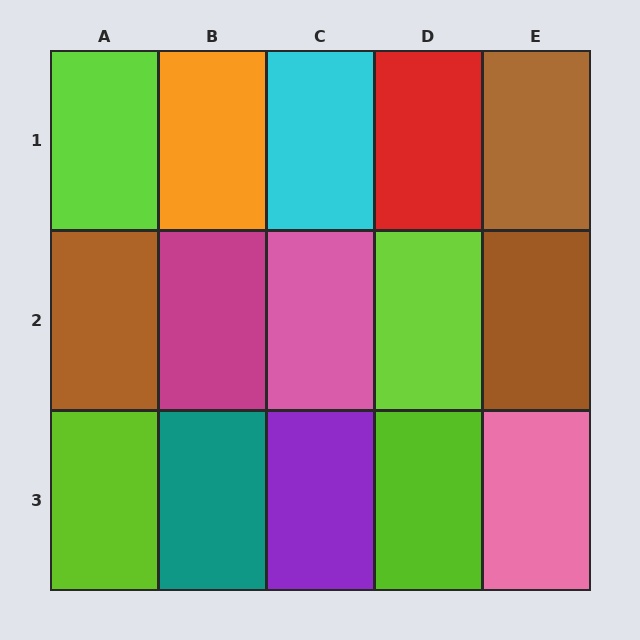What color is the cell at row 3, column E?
Pink.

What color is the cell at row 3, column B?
Teal.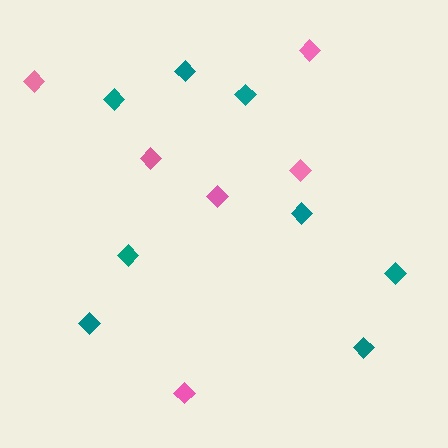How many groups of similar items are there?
There are 2 groups: one group of pink diamonds (6) and one group of teal diamonds (8).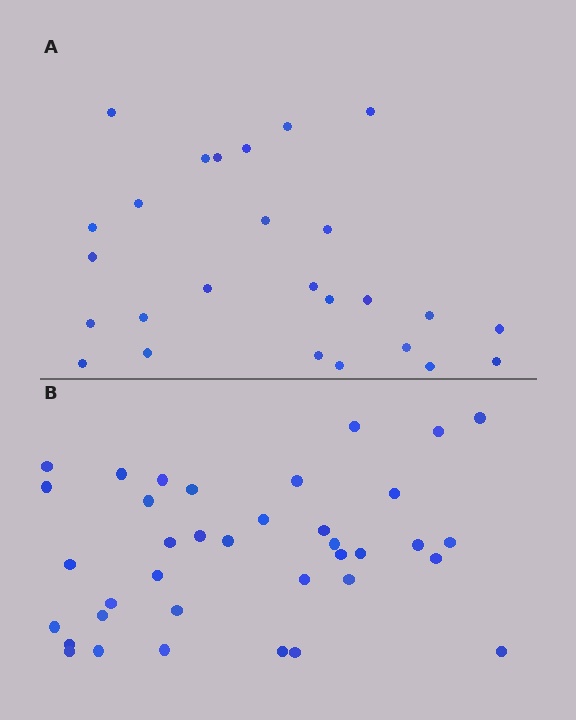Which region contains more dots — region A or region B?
Region B (the bottom region) has more dots.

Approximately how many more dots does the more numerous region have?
Region B has roughly 12 or so more dots than region A.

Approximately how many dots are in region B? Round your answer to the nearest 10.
About 40 dots. (The exact count is 37, which rounds to 40.)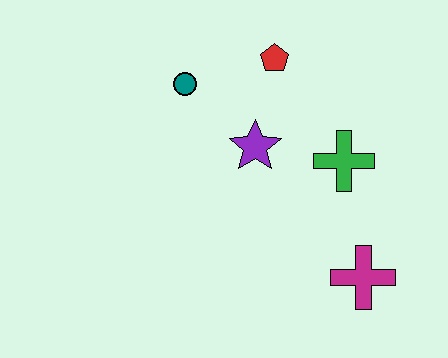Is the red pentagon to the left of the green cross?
Yes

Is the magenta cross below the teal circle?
Yes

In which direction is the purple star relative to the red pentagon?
The purple star is below the red pentagon.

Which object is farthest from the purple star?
The magenta cross is farthest from the purple star.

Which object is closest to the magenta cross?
The green cross is closest to the magenta cross.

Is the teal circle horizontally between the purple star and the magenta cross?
No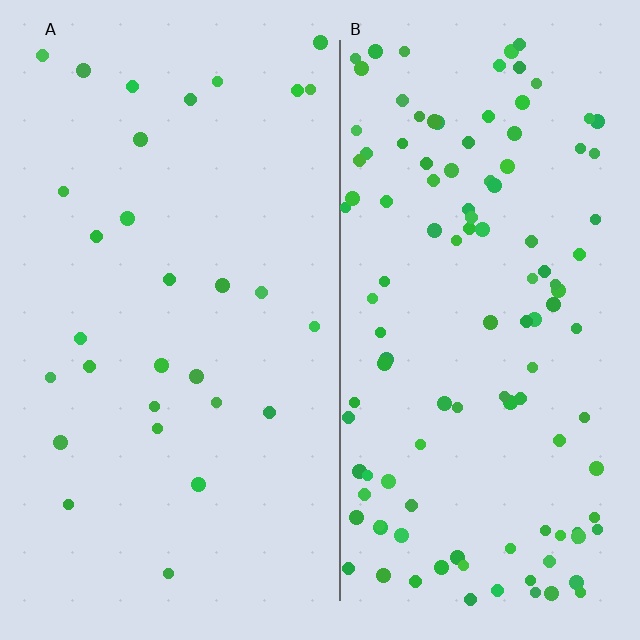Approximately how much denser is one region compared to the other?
Approximately 4.0× — region B over region A.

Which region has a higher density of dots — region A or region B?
B (the right).